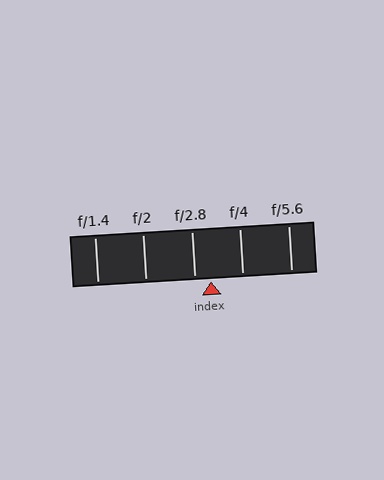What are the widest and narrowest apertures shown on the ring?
The widest aperture shown is f/1.4 and the narrowest is f/5.6.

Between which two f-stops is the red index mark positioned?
The index mark is between f/2.8 and f/4.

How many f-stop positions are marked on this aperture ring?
There are 5 f-stop positions marked.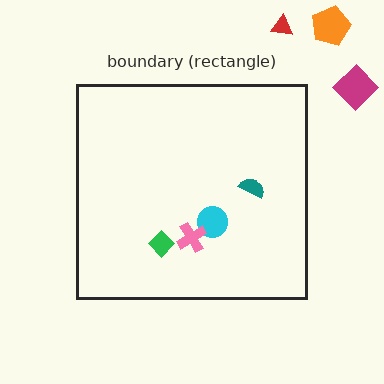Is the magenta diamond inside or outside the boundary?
Outside.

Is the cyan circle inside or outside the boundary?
Inside.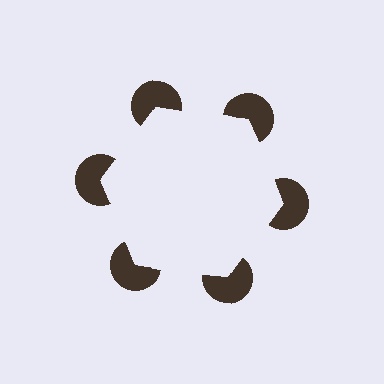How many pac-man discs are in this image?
There are 6 — one at each vertex of the illusory hexagon.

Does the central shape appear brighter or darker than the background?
It typically appears slightly brighter than the background, even though no actual brightness change is drawn.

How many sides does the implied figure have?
6 sides.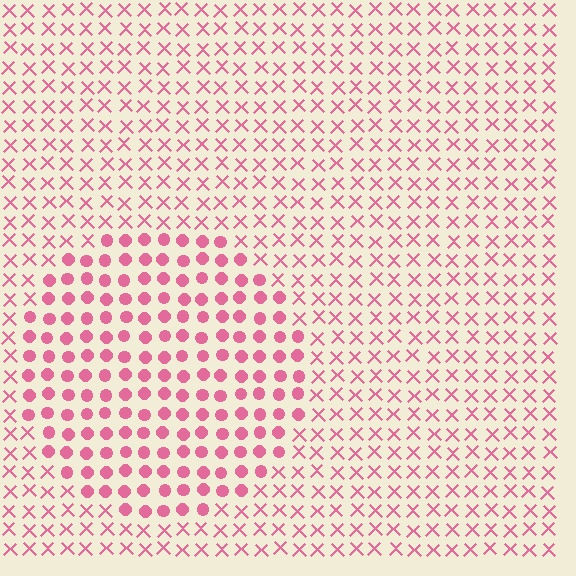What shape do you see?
I see a circle.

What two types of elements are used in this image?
The image uses circles inside the circle region and X marks outside it.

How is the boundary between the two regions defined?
The boundary is defined by a change in element shape: circles inside vs. X marks outside. All elements share the same color and spacing.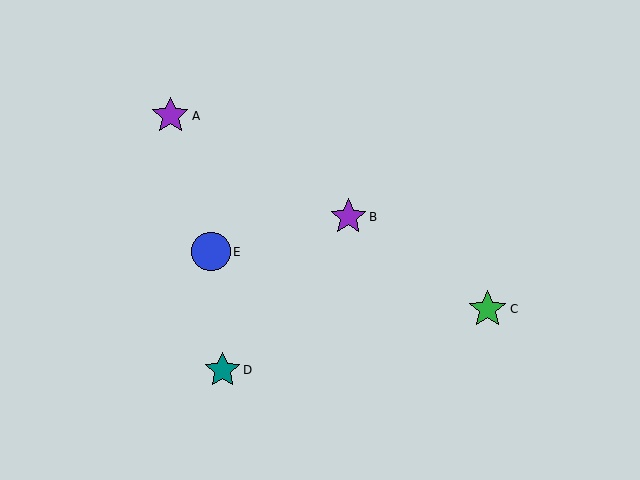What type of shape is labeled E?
Shape E is a blue circle.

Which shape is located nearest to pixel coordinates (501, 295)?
The green star (labeled C) at (488, 309) is nearest to that location.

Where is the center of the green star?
The center of the green star is at (488, 309).